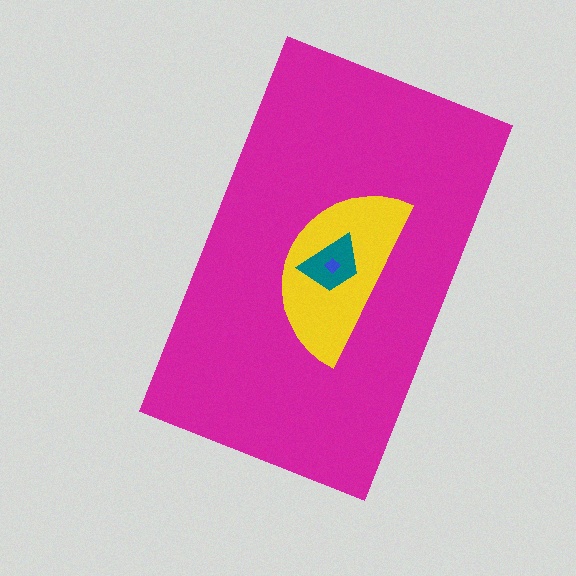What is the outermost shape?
The magenta rectangle.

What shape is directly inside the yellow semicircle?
The teal trapezoid.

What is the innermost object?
The blue diamond.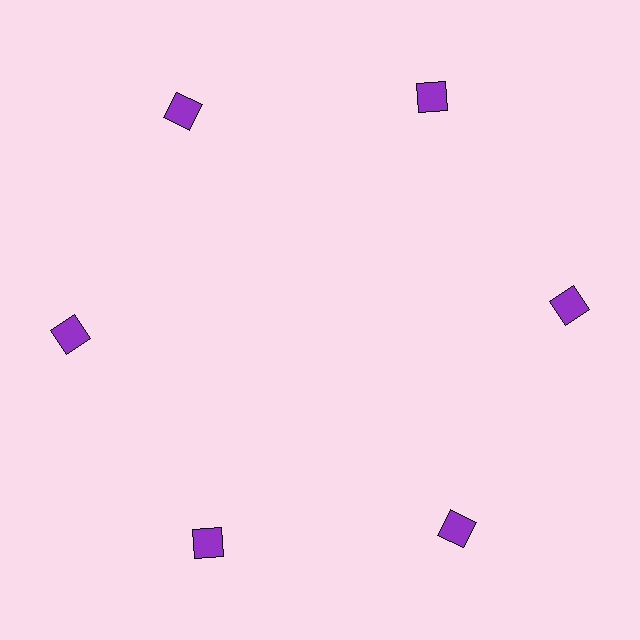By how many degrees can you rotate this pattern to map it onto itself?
The pattern maps onto itself every 60 degrees of rotation.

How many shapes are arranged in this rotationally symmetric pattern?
There are 6 shapes, arranged in 6 groups of 1.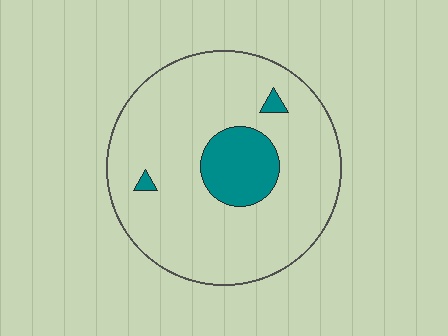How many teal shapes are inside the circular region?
3.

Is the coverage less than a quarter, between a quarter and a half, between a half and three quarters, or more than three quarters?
Less than a quarter.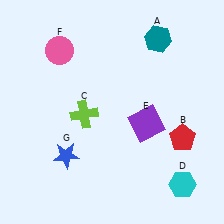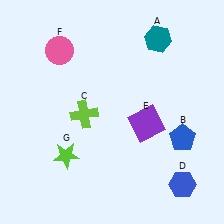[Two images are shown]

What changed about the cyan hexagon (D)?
In Image 1, D is cyan. In Image 2, it changed to blue.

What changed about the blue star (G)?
In Image 1, G is blue. In Image 2, it changed to lime.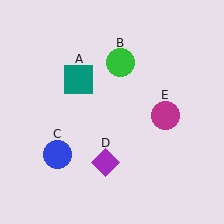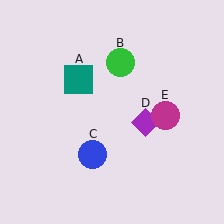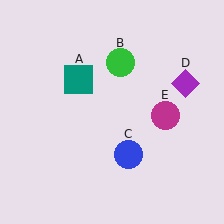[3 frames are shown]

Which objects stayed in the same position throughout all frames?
Teal square (object A) and green circle (object B) and magenta circle (object E) remained stationary.